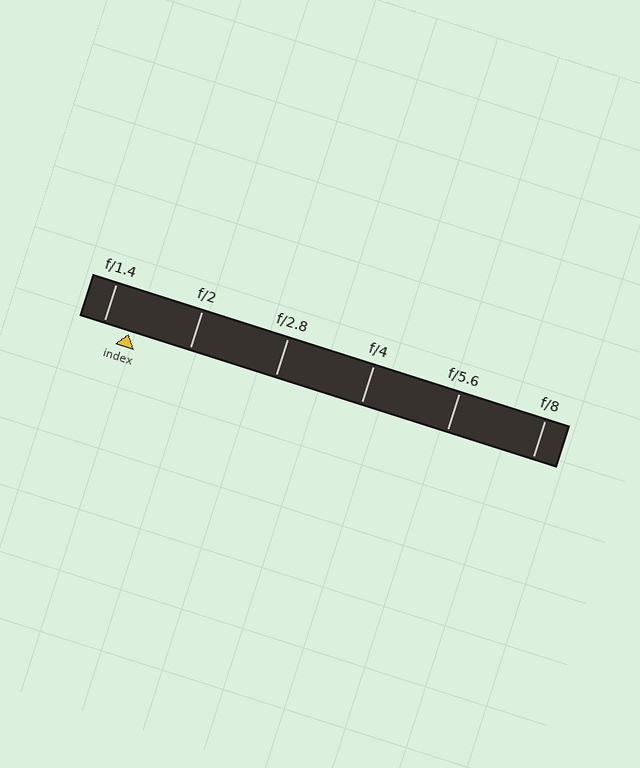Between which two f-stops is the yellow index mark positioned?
The index mark is between f/1.4 and f/2.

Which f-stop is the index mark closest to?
The index mark is closest to f/1.4.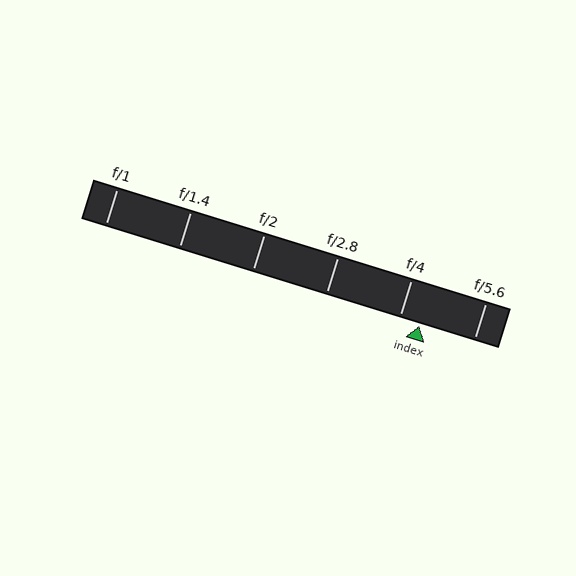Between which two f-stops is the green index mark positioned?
The index mark is between f/4 and f/5.6.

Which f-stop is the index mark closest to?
The index mark is closest to f/4.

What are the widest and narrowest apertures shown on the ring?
The widest aperture shown is f/1 and the narrowest is f/5.6.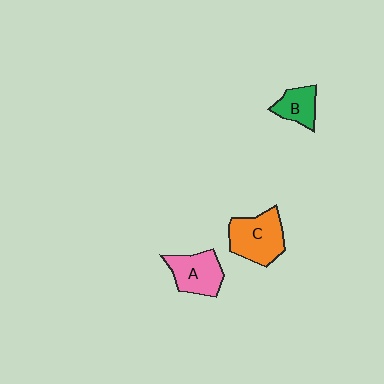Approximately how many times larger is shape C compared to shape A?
Approximately 1.2 times.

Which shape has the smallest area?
Shape B (green).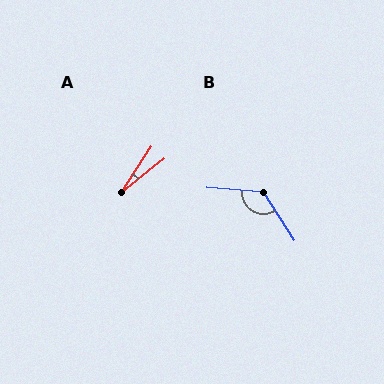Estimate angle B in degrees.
Approximately 127 degrees.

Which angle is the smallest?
A, at approximately 18 degrees.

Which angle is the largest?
B, at approximately 127 degrees.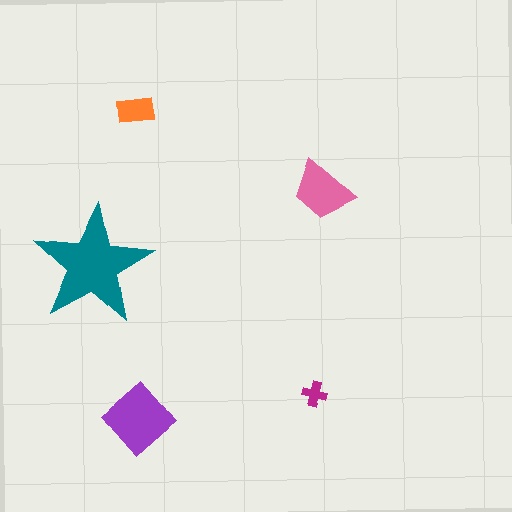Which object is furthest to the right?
The pink trapezoid is rightmost.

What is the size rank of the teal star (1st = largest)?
1st.